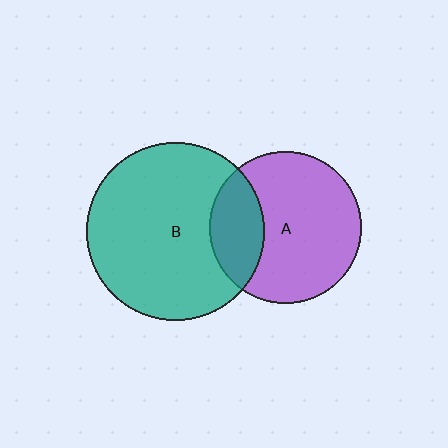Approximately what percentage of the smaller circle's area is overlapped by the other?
Approximately 25%.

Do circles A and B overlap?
Yes.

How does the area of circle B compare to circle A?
Approximately 1.4 times.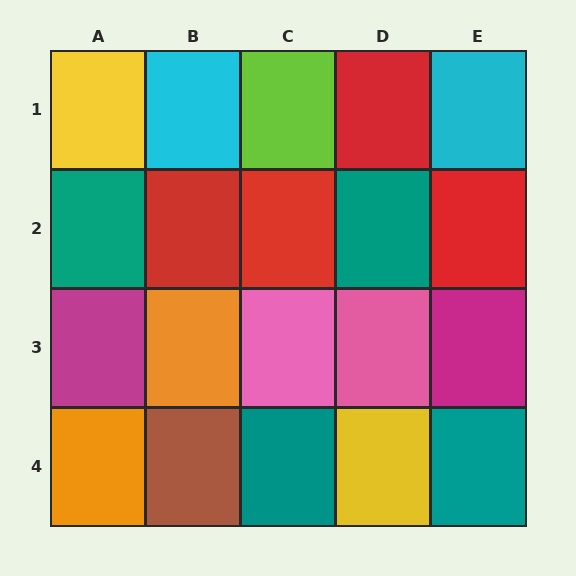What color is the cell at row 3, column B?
Orange.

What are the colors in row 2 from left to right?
Teal, red, red, teal, red.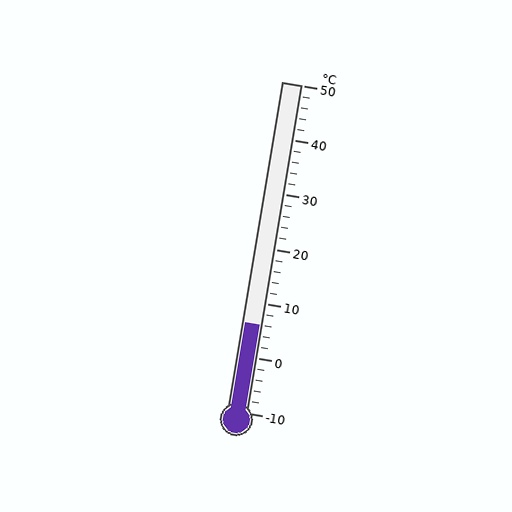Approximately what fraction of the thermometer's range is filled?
The thermometer is filled to approximately 25% of its range.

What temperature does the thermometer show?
The thermometer shows approximately 6°C.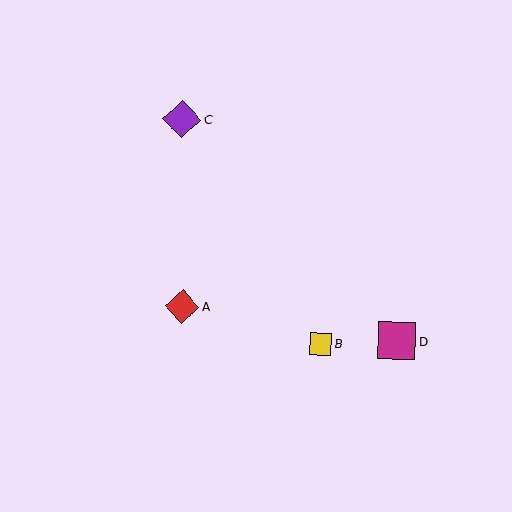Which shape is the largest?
The purple diamond (labeled C) is the largest.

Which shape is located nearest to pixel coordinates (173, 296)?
The red diamond (labeled A) at (182, 307) is nearest to that location.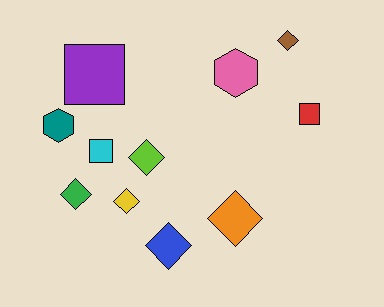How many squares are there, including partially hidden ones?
There are 3 squares.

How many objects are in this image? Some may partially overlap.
There are 11 objects.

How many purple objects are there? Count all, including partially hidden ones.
There is 1 purple object.